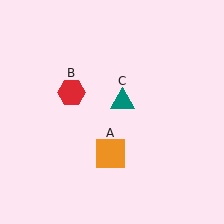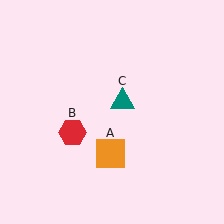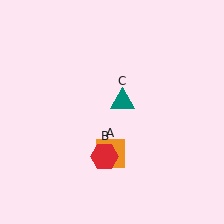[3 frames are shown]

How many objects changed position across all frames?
1 object changed position: red hexagon (object B).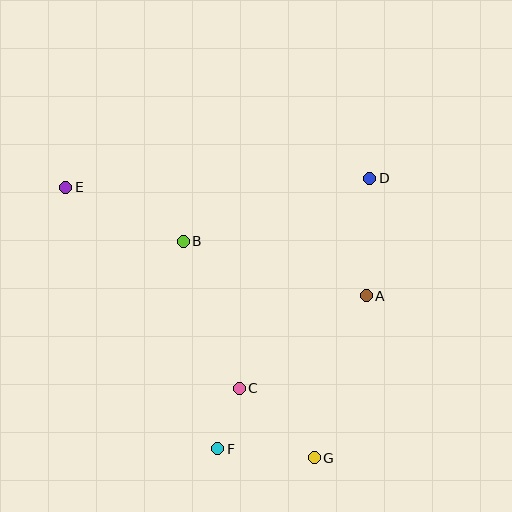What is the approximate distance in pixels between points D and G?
The distance between D and G is approximately 285 pixels.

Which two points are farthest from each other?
Points E and G are farthest from each other.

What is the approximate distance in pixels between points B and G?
The distance between B and G is approximately 253 pixels.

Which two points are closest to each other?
Points C and F are closest to each other.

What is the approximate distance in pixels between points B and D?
The distance between B and D is approximately 197 pixels.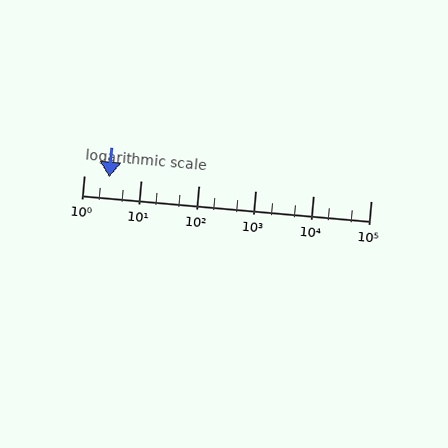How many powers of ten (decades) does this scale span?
The scale spans 5 decades, from 1 to 100000.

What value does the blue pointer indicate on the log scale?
The pointer indicates approximately 2.8.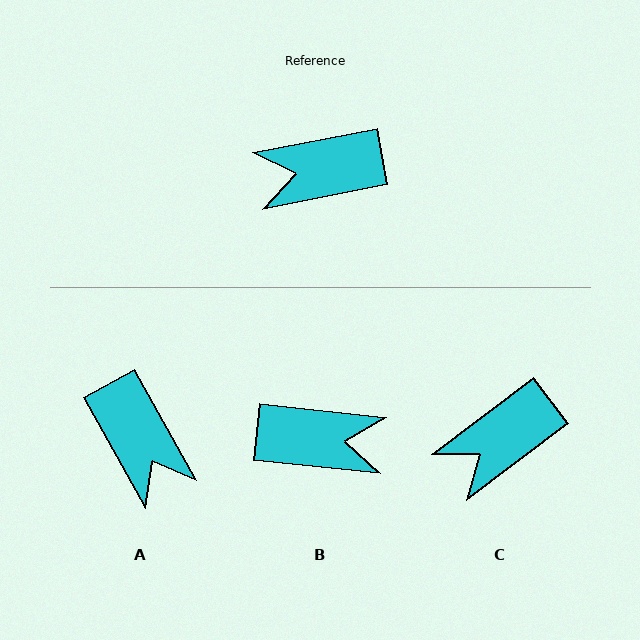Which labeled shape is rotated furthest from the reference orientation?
B, about 163 degrees away.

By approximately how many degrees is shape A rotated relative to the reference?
Approximately 108 degrees counter-clockwise.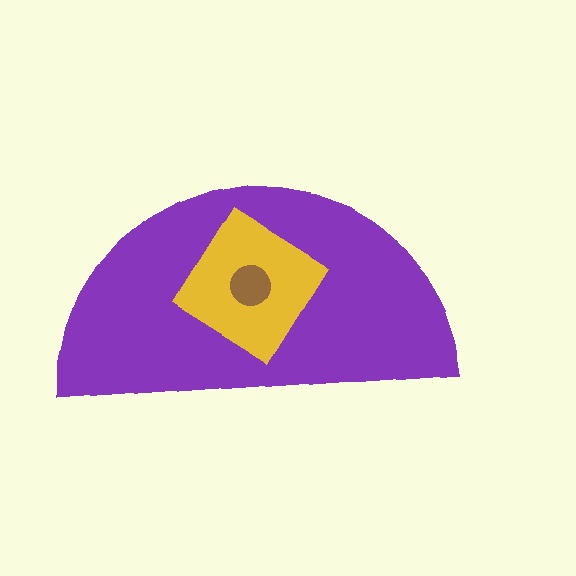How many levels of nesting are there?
3.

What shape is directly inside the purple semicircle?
The yellow diamond.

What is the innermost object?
The brown circle.